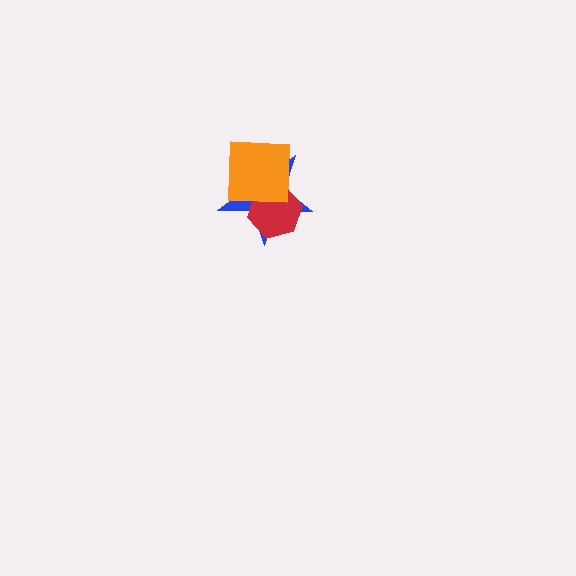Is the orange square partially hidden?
No, no other shape covers it.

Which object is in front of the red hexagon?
The orange square is in front of the red hexagon.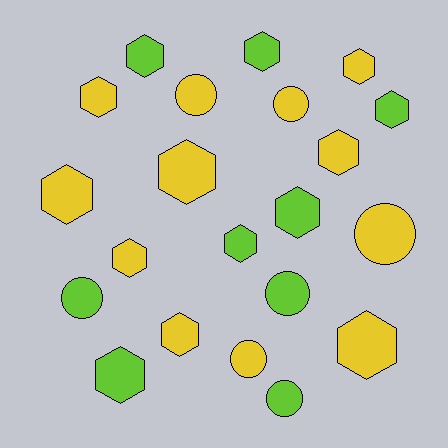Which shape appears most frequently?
Hexagon, with 14 objects.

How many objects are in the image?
There are 21 objects.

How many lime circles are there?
There are 3 lime circles.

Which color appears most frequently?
Yellow, with 12 objects.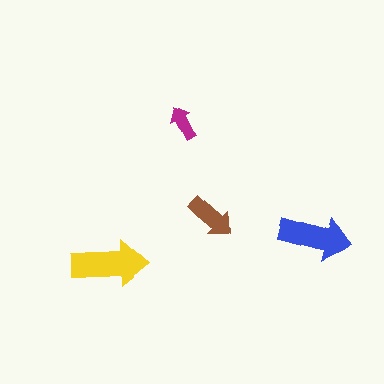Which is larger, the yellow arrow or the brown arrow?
The yellow one.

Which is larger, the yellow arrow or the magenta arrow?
The yellow one.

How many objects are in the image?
There are 4 objects in the image.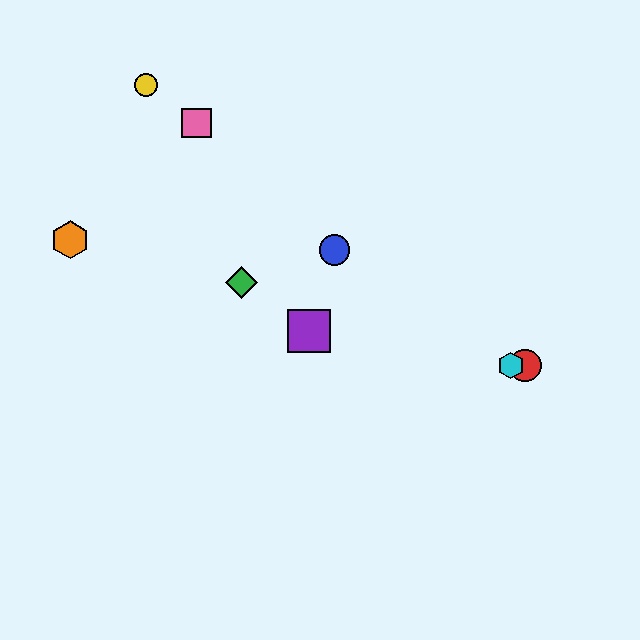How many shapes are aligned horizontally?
2 shapes (the red circle, the cyan hexagon) are aligned horizontally.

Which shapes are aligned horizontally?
The red circle, the cyan hexagon are aligned horizontally.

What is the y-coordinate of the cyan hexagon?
The cyan hexagon is at y≈366.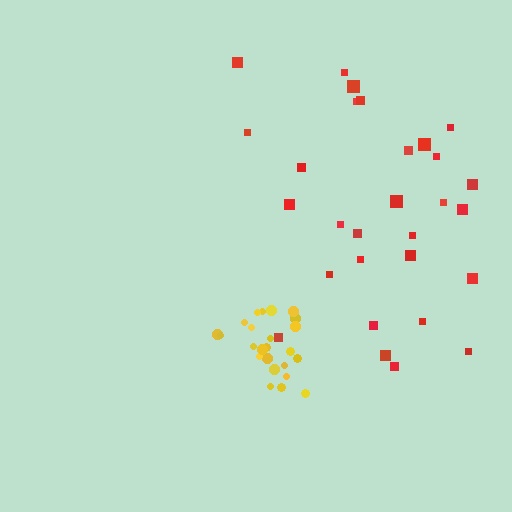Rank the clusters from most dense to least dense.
yellow, red.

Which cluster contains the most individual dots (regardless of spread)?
Red (29).